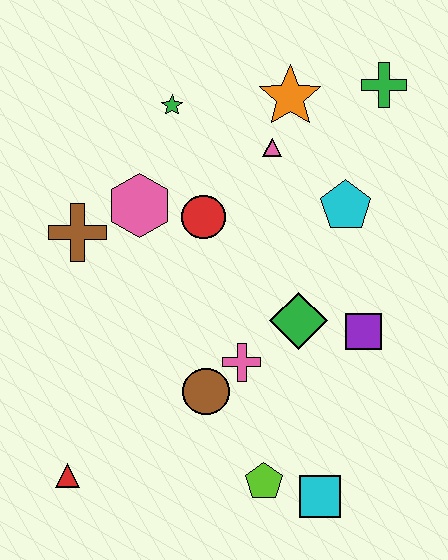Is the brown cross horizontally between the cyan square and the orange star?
No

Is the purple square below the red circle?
Yes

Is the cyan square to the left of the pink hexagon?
No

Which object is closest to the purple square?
The green diamond is closest to the purple square.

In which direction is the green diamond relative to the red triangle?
The green diamond is to the right of the red triangle.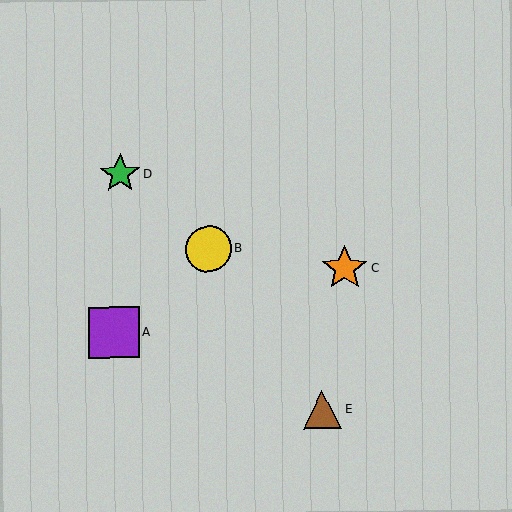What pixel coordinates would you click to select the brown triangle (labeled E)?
Click at (322, 409) to select the brown triangle E.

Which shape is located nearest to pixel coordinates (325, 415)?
The brown triangle (labeled E) at (322, 409) is nearest to that location.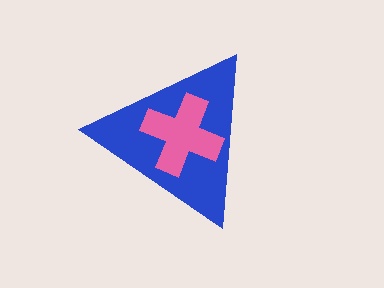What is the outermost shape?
The blue triangle.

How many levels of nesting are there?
2.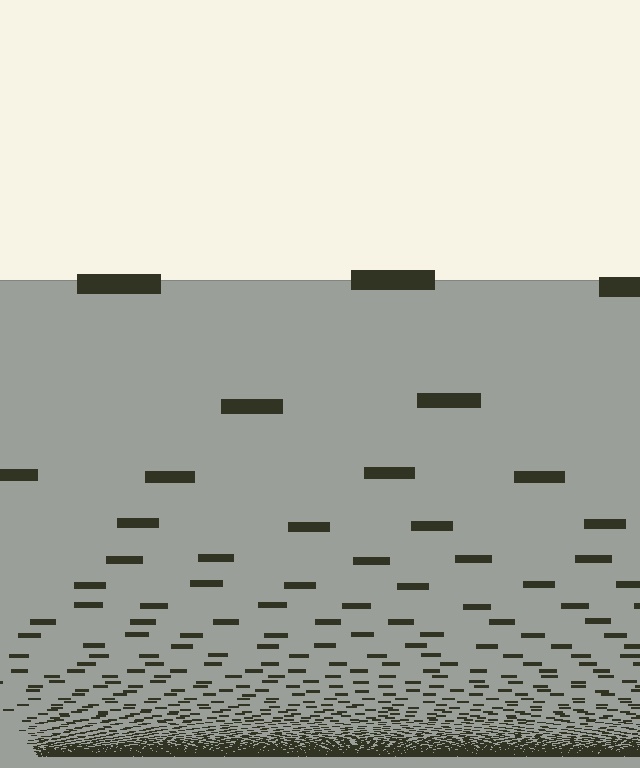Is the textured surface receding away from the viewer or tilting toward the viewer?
The surface appears to tilt toward the viewer. Texture elements get larger and sparser toward the top.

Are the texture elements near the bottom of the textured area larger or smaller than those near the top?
Smaller. The gradient is inverted — elements near the bottom are smaller and denser.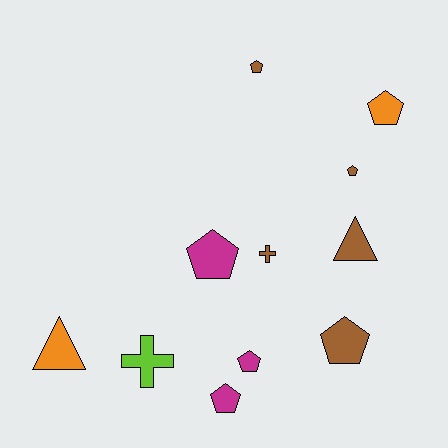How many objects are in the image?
There are 11 objects.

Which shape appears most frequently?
Pentagon, with 7 objects.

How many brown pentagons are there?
There are 3 brown pentagons.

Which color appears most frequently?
Brown, with 5 objects.